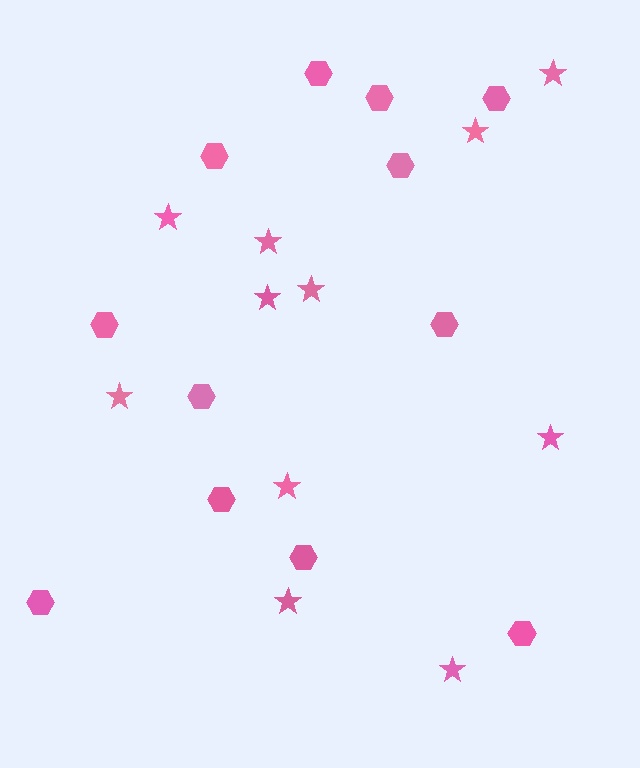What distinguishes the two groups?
There are 2 groups: one group of stars (11) and one group of hexagons (12).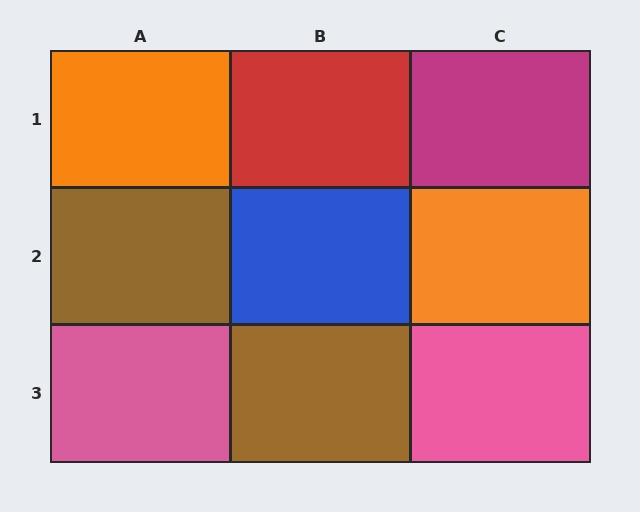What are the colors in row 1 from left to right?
Orange, red, magenta.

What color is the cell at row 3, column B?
Brown.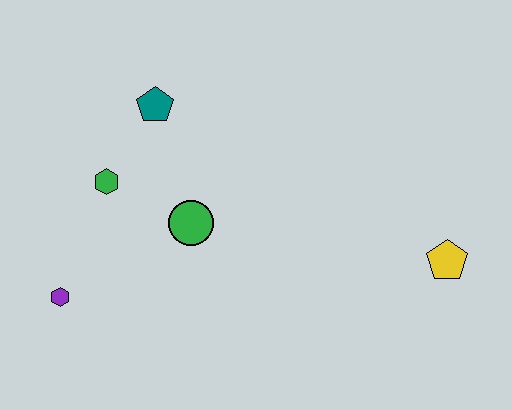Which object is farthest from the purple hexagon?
The yellow pentagon is farthest from the purple hexagon.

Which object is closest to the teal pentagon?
The green hexagon is closest to the teal pentagon.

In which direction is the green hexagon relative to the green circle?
The green hexagon is to the left of the green circle.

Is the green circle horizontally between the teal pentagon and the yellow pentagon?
Yes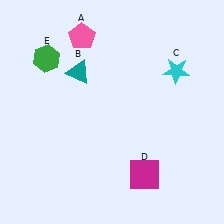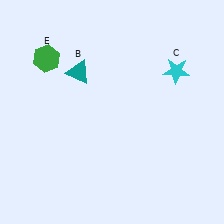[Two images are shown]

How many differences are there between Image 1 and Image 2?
There are 2 differences between the two images.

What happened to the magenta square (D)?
The magenta square (D) was removed in Image 2. It was in the bottom-right area of Image 1.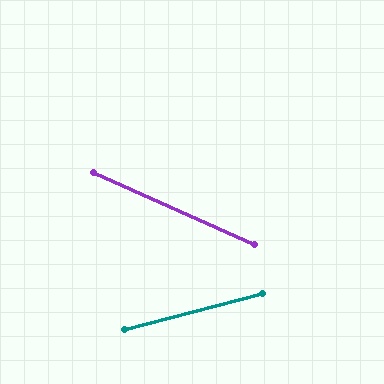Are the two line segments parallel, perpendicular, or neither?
Neither parallel nor perpendicular — they differ by about 38°.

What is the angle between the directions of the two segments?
Approximately 38 degrees.